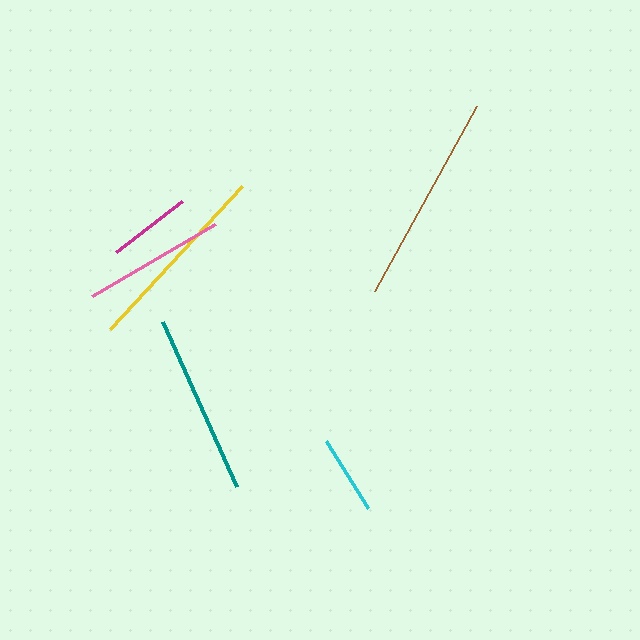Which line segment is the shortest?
The cyan line is the shortest at approximately 79 pixels.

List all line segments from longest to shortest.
From longest to shortest: brown, yellow, teal, pink, magenta, cyan.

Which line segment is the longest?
The brown line is the longest at approximately 212 pixels.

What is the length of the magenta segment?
The magenta segment is approximately 83 pixels long.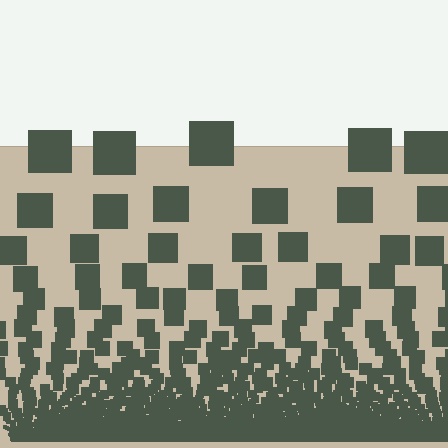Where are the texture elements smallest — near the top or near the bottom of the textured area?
Near the bottom.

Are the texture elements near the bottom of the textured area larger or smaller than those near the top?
Smaller. The gradient is inverted — elements near the bottom are smaller and denser.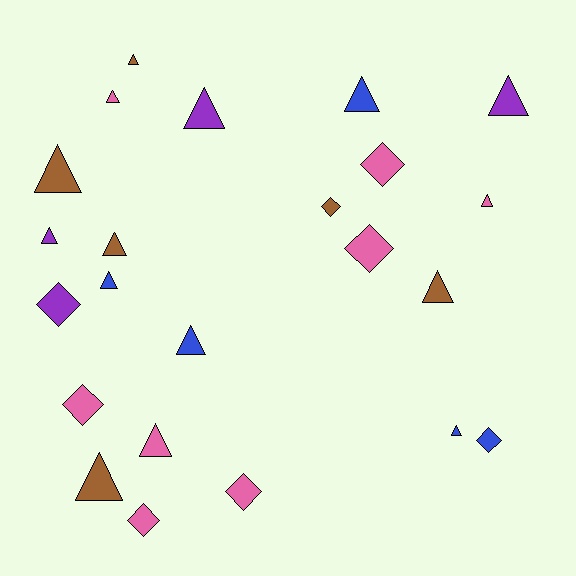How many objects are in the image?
There are 23 objects.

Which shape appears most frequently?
Triangle, with 15 objects.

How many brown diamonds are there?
There is 1 brown diamond.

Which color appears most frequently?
Pink, with 8 objects.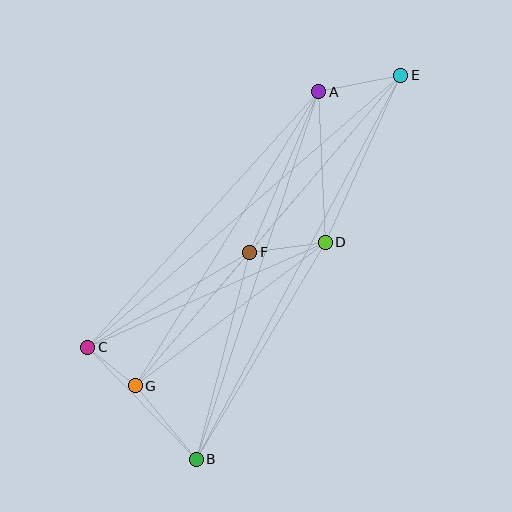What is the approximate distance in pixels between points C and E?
The distance between C and E is approximately 415 pixels.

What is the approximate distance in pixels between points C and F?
The distance between C and F is approximately 188 pixels.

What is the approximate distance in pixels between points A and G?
The distance between A and G is approximately 347 pixels.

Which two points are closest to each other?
Points C and G are closest to each other.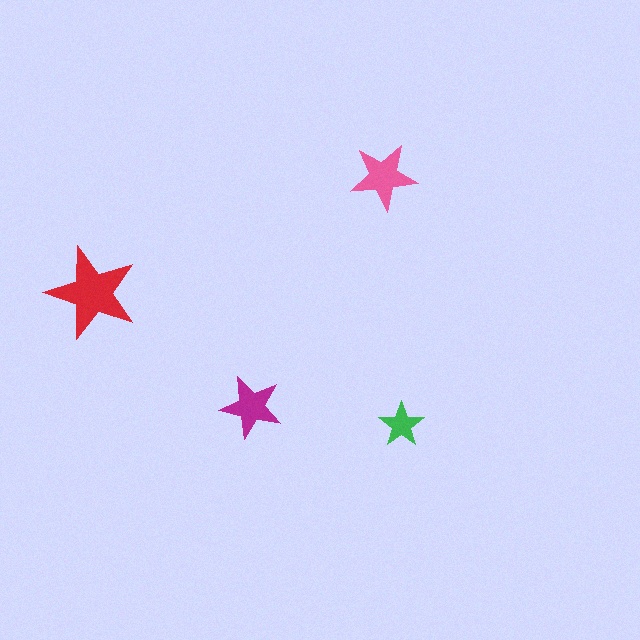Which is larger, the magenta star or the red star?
The red one.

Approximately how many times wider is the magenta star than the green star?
About 1.5 times wider.